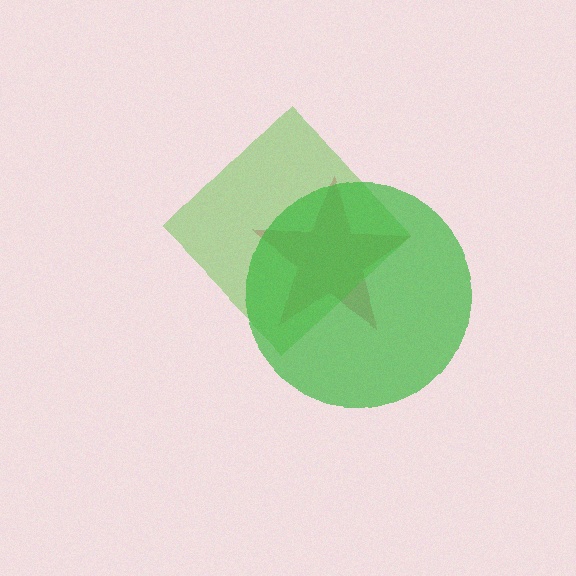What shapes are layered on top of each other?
The layered shapes are: a pink star, a lime diamond, a green circle.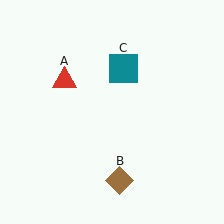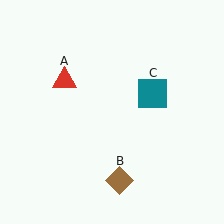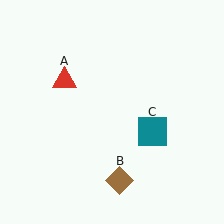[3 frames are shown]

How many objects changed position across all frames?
1 object changed position: teal square (object C).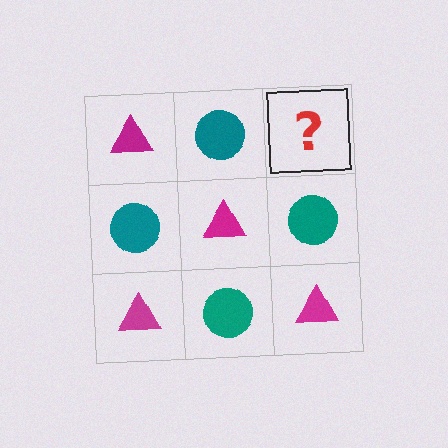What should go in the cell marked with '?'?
The missing cell should contain a magenta triangle.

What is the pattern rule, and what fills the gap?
The rule is that it alternates magenta triangle and teal circle in a checkerboard pattern. The gap should be filled with a magenta triangle.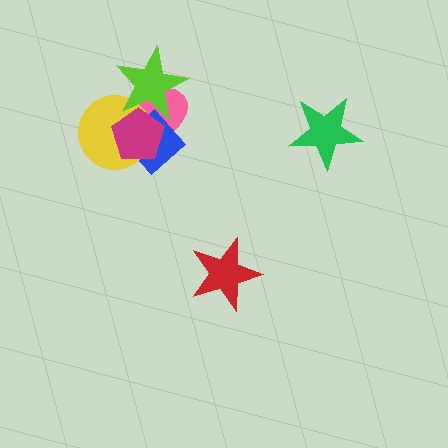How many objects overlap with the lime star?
4 objects overlap with the lime star.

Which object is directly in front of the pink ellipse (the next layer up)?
The blue diamond is directly in front of the pink ellipse.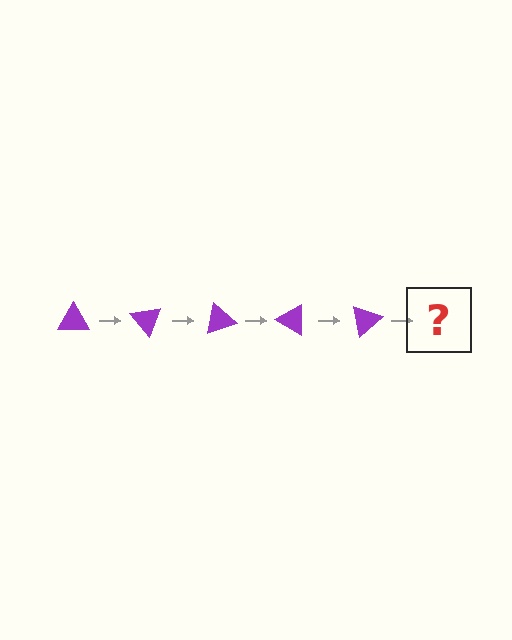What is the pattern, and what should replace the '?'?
The pattern is that the triangle rotates 50 degrees each step. The '?' should be a purple triangle rotated 250 degrees.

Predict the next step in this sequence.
The next step is a purple triangle rotated 250 degrees.